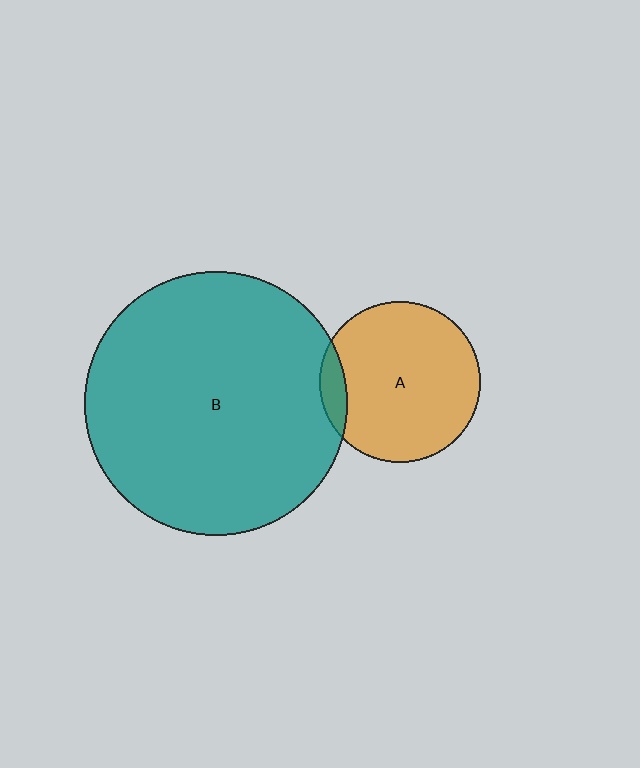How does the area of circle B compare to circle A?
Approximately 2.7 times.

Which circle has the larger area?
Circle B (teal).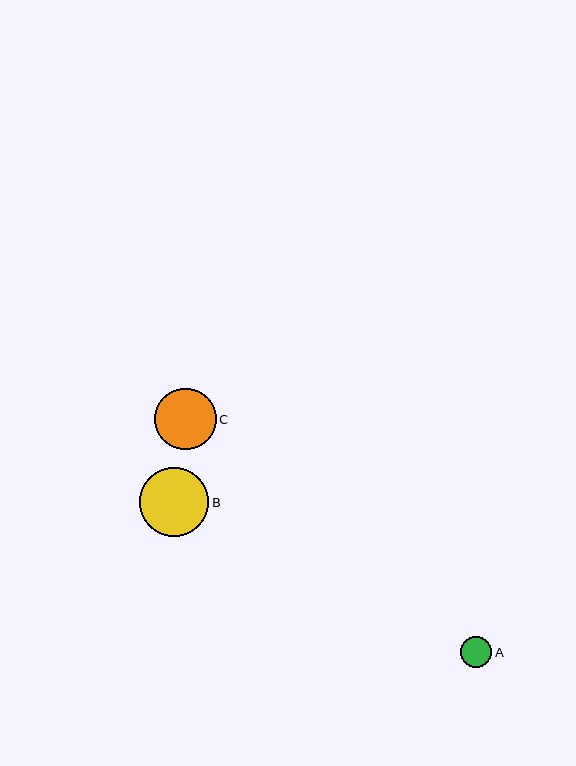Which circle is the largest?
Circle B is the largest with a size of approximately 69 pixels.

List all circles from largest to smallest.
From largest to smallest: B, C, A.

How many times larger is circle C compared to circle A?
Circle C is approximately 2.0 times the size of circle A.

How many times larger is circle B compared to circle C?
Circle B is approximately 1.1 times the size of circle C.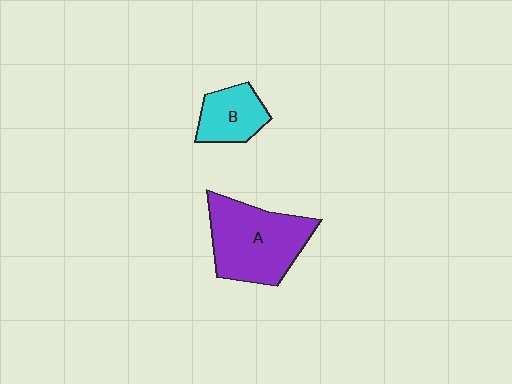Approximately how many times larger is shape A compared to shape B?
Approximately 2.1 times.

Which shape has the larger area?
Shape A (purple).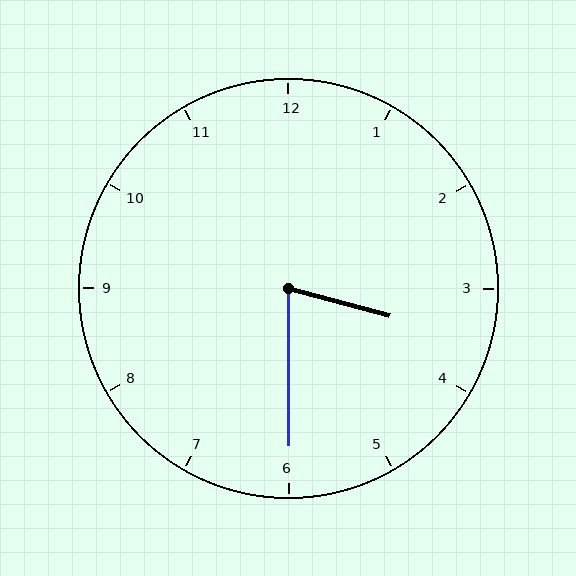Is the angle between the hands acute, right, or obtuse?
It is acute.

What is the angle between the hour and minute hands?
Approximately 75 degrees.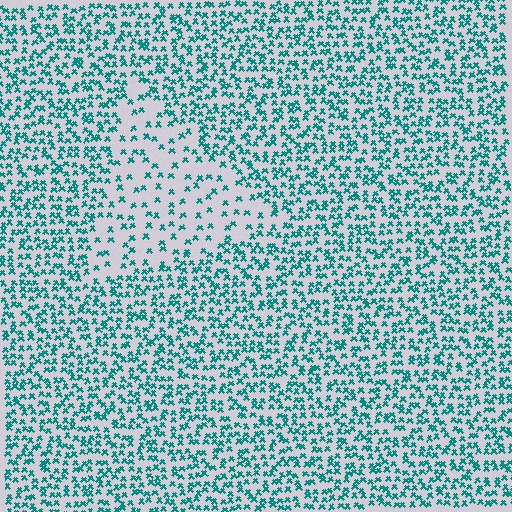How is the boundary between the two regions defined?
The boundary is defined by a change in element density (approximately 2.4x ratio). All elements are the same color, size, and shape.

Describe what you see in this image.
The image contains small teal elements arranged at two different densities. A triangle-shaped region is visible where the elements are less densely packed than the surrounding area.